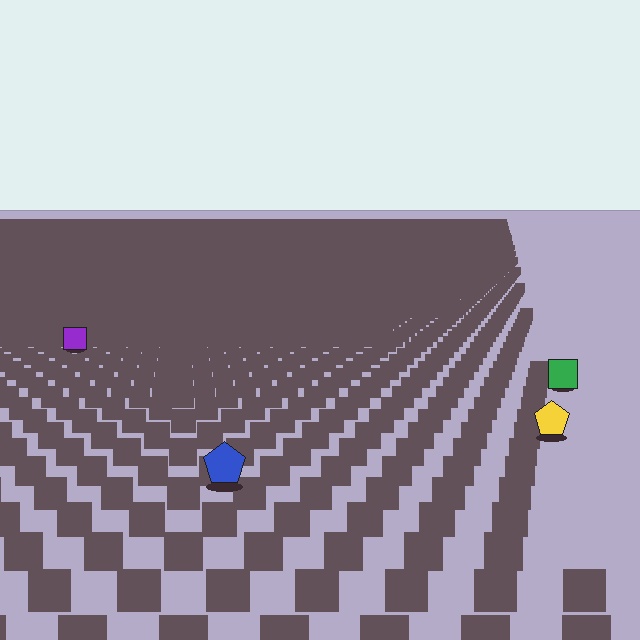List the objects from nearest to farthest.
From nearest to farthest: the blue pentagon, the yellow pentagon, the green square, the purple square.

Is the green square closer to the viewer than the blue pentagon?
No. The blue pentagon is closer — you can tell from the texture gradient: the ground texture is coarser near it.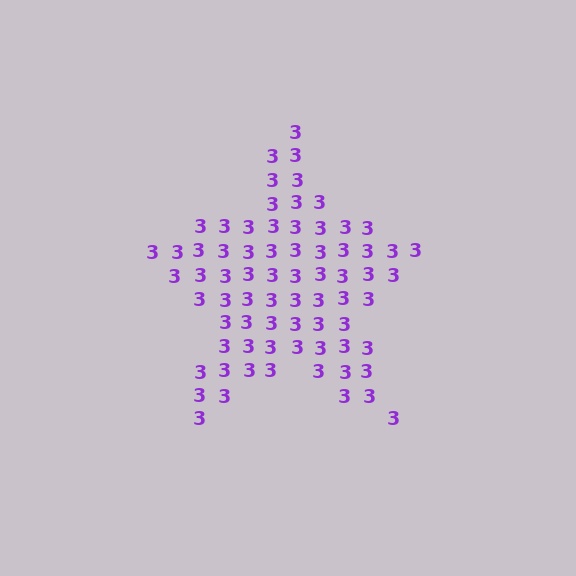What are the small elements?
The small elements are digit 3's.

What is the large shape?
The large shape is a star.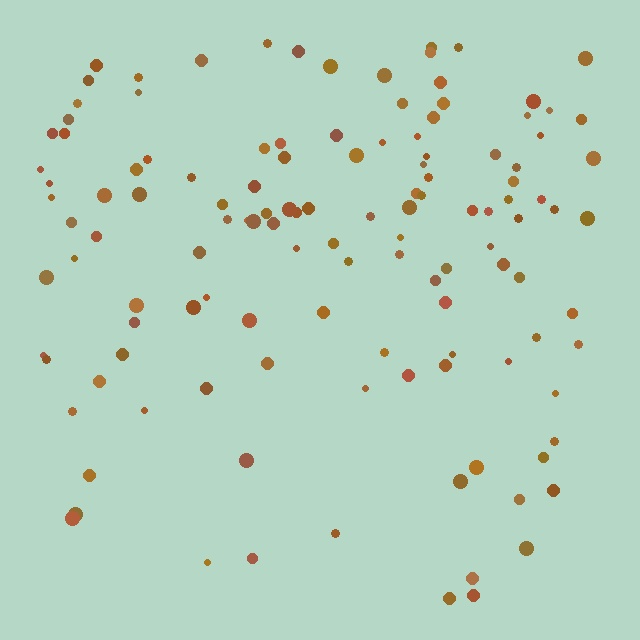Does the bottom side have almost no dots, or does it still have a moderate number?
Still a moderate number, just noticeably fewer than the top.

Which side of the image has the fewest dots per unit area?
The bottom.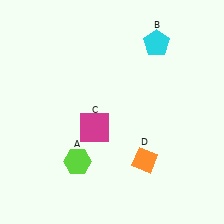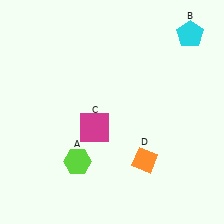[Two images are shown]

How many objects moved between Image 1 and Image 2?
1 object moved between the two images.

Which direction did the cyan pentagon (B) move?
The cyan pentagon (B) moved right.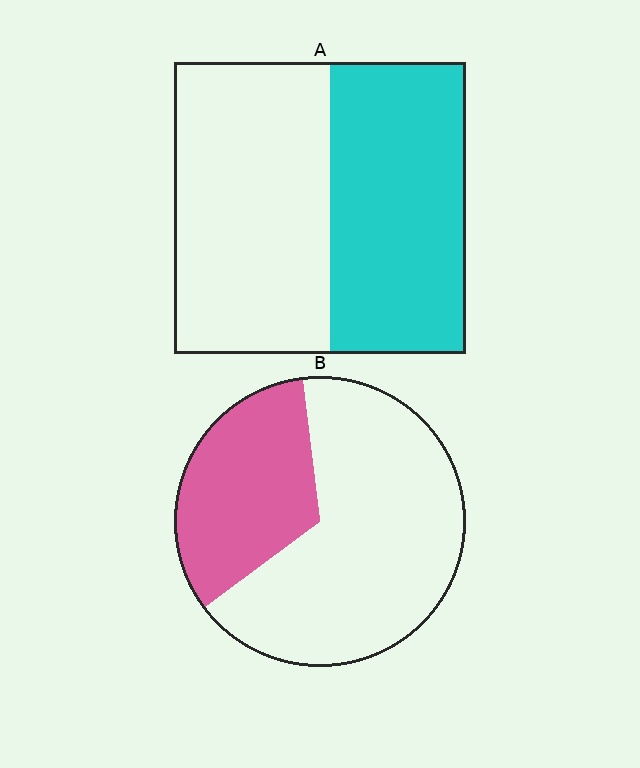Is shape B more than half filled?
No.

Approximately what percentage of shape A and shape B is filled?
A is approximately 45% and B is approximately 35%.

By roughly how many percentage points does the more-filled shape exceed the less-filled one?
By roughly 15 percentage points (A over B).